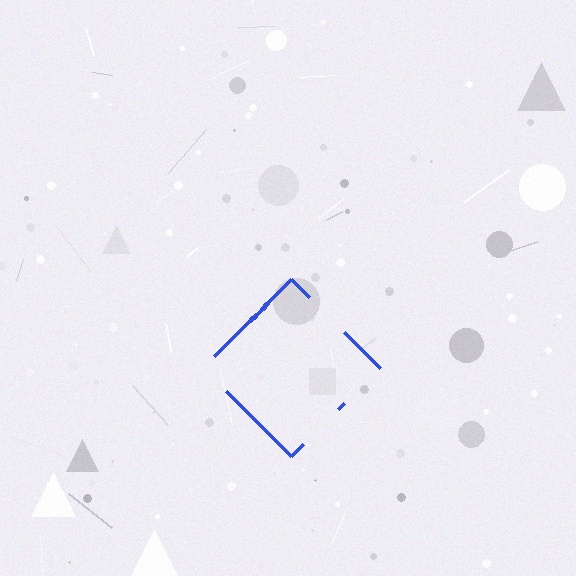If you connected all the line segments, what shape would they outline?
They would outline a diamond.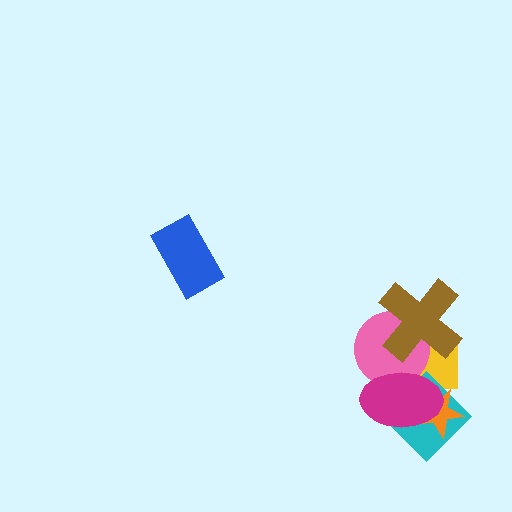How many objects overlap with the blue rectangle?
0 objects overlap with the blue rectangle.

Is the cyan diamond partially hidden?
Yes, it is partially covered by another shape.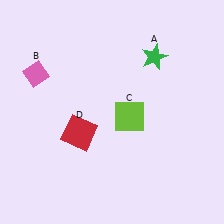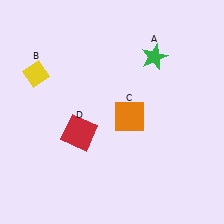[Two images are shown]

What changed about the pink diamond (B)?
In Image 1, B is pink. In Image 2, it changed to yellow.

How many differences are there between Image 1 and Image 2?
There are 2 differences between the two images.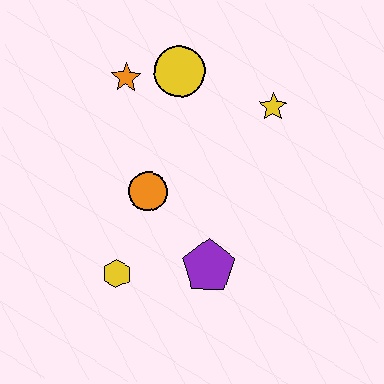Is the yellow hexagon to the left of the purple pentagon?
Yes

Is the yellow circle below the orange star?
No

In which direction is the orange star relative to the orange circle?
The orange star is above the orange circle.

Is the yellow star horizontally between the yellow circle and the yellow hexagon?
No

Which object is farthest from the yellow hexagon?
The yellow star is farthest from the yellow hexagon.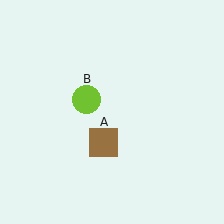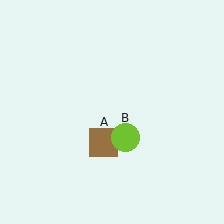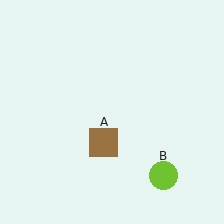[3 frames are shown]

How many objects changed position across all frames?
1 object changed position: lime circle (object B).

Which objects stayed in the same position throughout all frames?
Brown square (object A) remained stationary.